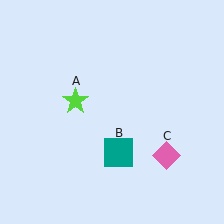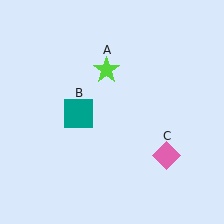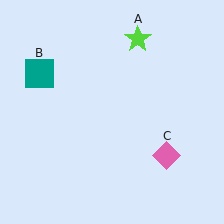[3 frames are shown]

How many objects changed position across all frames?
2 objects changed position: lime star (object A), teal square (object B).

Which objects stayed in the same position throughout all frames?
Pink diamond (object C) remained stationary.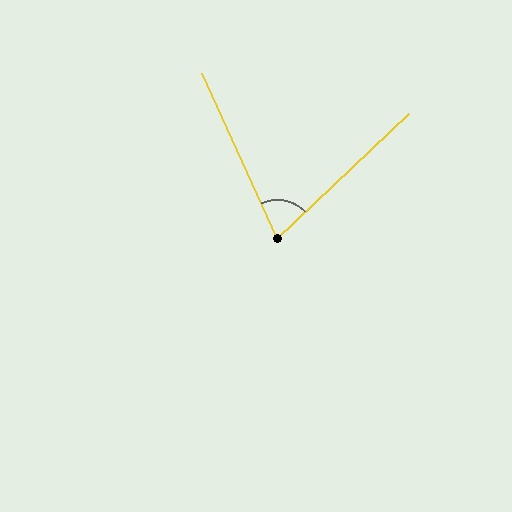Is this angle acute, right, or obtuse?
It is acute.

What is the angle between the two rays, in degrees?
Approximately 71 degrees.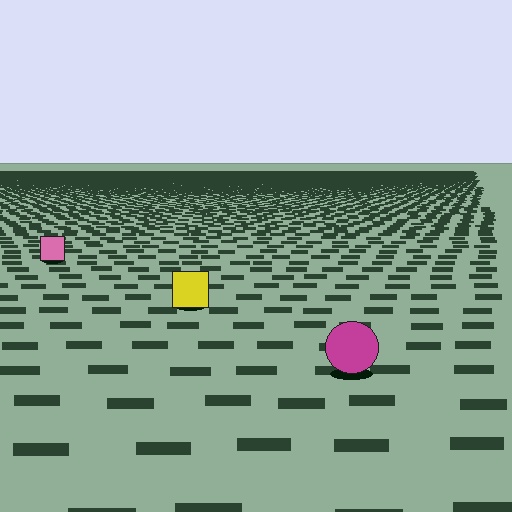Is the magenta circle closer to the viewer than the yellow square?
Yes. The magenta circle is closer — you can tell from the texture gradient: the ground texture is coarser near it.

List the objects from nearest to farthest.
From nearest to farthest: the magenta circle, the yellow square, the pink square.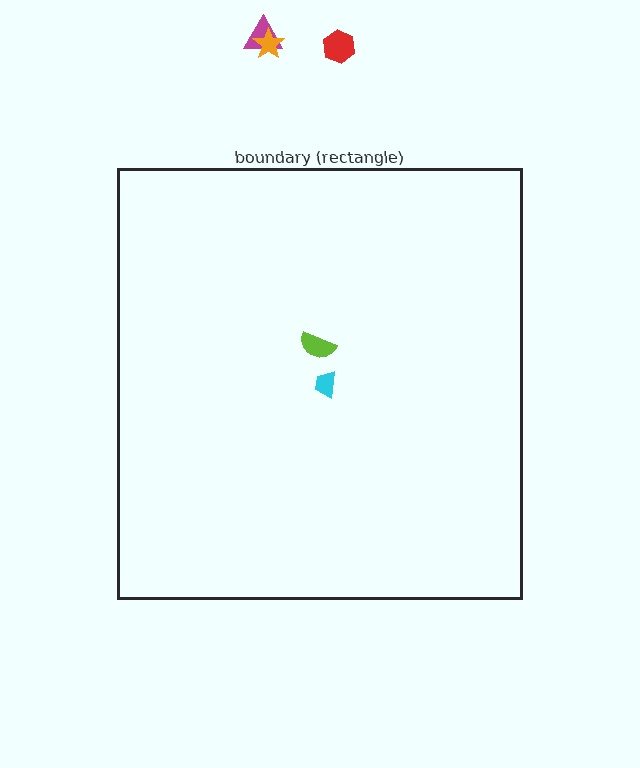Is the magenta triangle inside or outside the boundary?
Outside.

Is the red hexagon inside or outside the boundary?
Outside.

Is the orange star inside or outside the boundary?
Outside.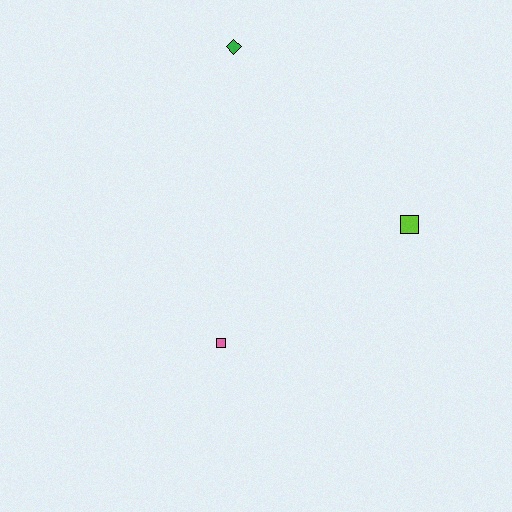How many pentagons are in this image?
There are no pentagons.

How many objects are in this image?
There are 3 objects.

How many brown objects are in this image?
There are no brown objects.